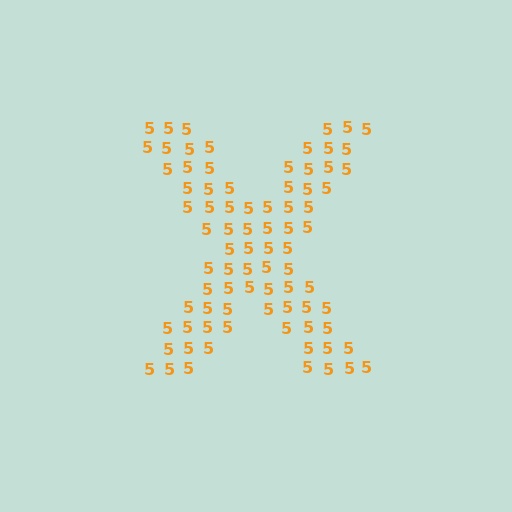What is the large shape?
The large shape is the letter X.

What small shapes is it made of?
It is made of small digit 5's.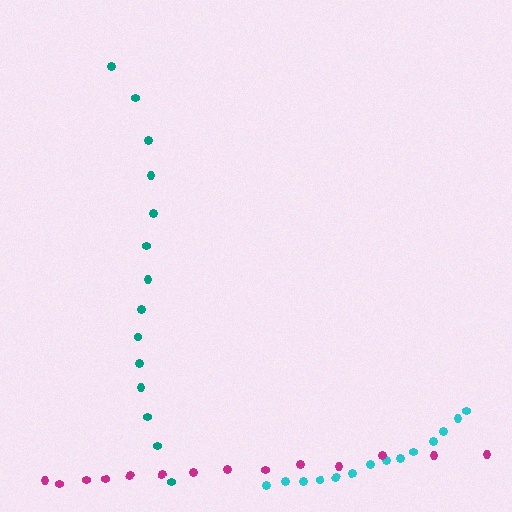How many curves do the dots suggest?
There are 3 distinct paths.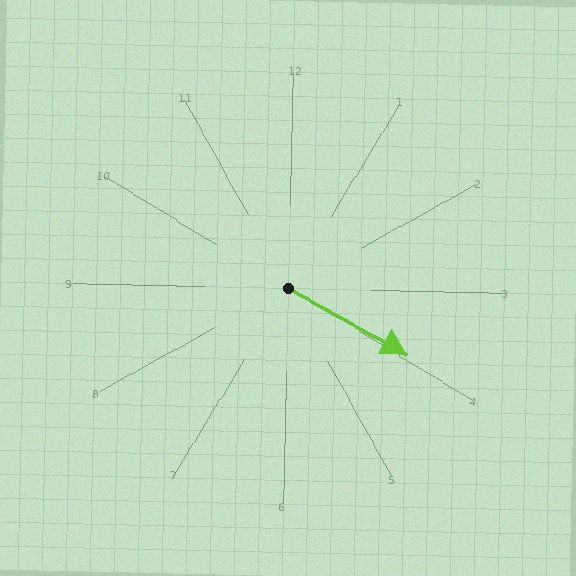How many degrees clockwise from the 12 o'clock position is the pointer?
Approximately 118 degrees.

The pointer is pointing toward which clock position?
Roughly 4 o'clock.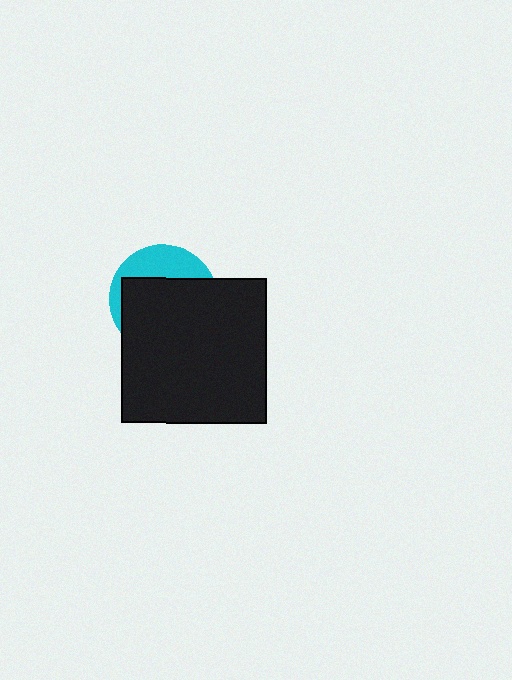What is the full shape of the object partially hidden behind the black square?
The partially hidden object is a cyan circle.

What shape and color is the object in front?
The object in front is a black square.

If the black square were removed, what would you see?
You would see the complete cyan circle.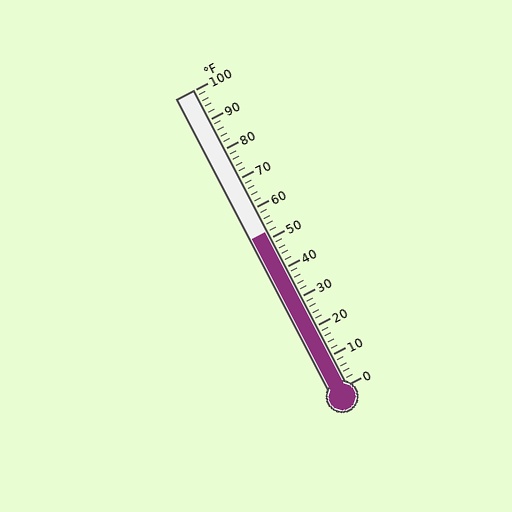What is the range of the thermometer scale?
The thermometer scale ranges from 0°F to 100°F.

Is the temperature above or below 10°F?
The temperature is above 10°F.